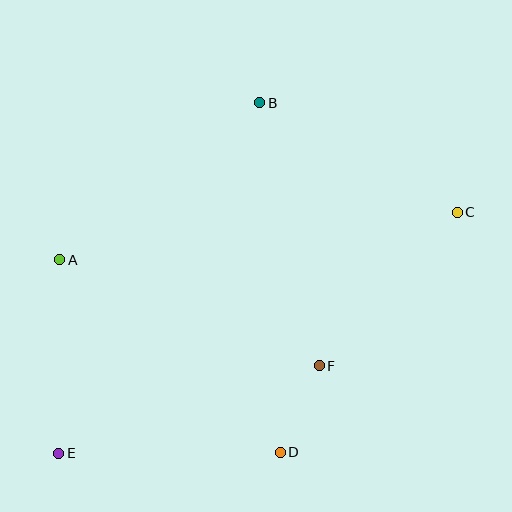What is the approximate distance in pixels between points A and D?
The distance between A and D is approximately 293 pixels.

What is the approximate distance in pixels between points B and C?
The distance between B and C is approximately 226 pixels.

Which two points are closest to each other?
Points D and F are closest to each other.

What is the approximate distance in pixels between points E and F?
The distance between E and F is approximately 275 pixels.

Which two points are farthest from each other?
Points C and E are farthest from each other.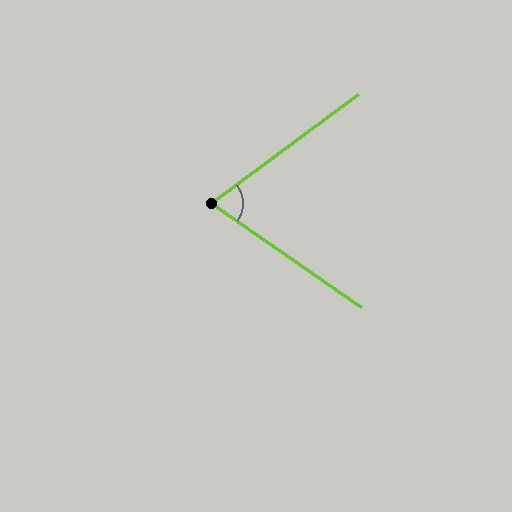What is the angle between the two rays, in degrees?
Approximately 71 degrees.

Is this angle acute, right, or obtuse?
It is acute.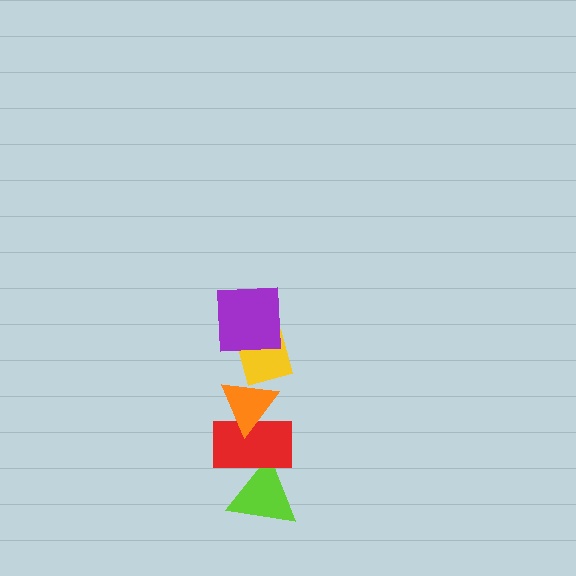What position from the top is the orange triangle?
The orange triangle is 3rd from the top.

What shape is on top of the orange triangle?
The yellow square is on top of the orange triangle.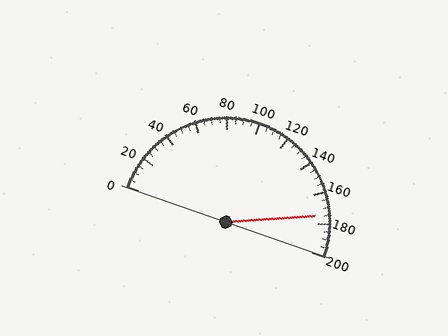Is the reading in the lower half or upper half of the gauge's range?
The reading is in the upper half of the range (0 to 200).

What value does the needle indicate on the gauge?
The needle indicates approximately 175.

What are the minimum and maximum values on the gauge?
The gauge ranges from 0 to 200.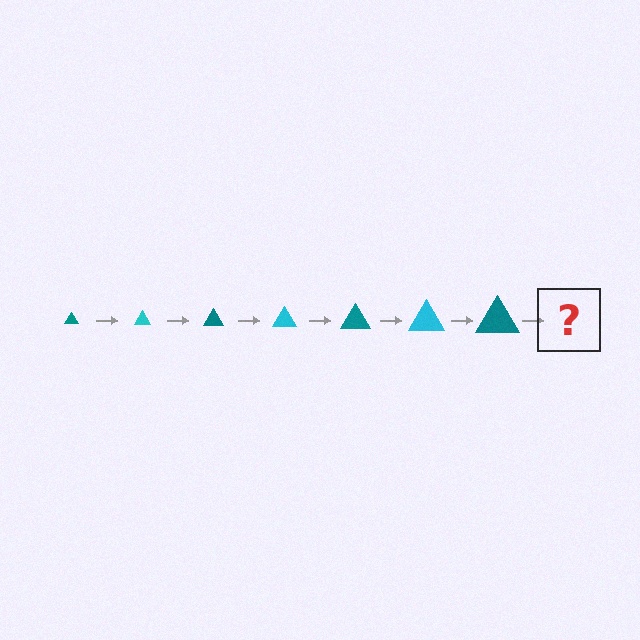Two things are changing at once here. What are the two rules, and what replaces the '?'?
The two rules are that the triangle grows larger each step and the color cycles through teal and cyan. The '?' should be a cyan triangle, larger than the previous one.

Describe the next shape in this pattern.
It should be a cyan triangle, larger than the previous one.